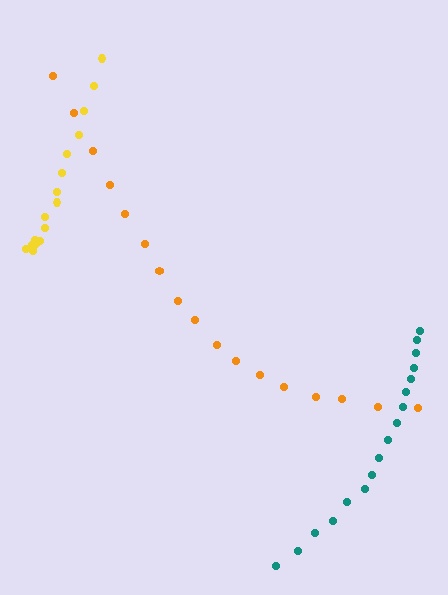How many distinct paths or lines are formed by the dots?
There are 3 distinct paths.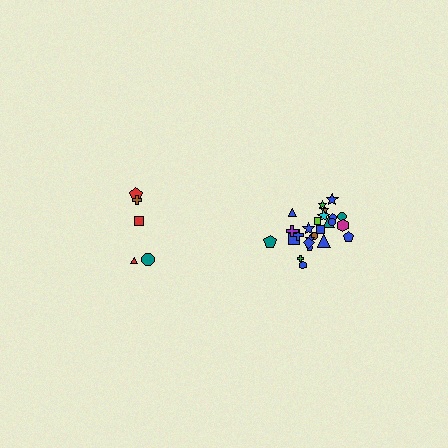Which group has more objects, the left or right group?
The right group.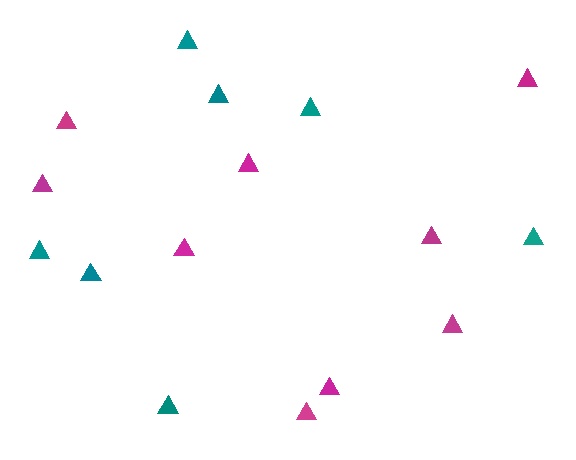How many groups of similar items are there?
There are 2 groups: one group of magenta triangles (9) and one group of teal triangles (7).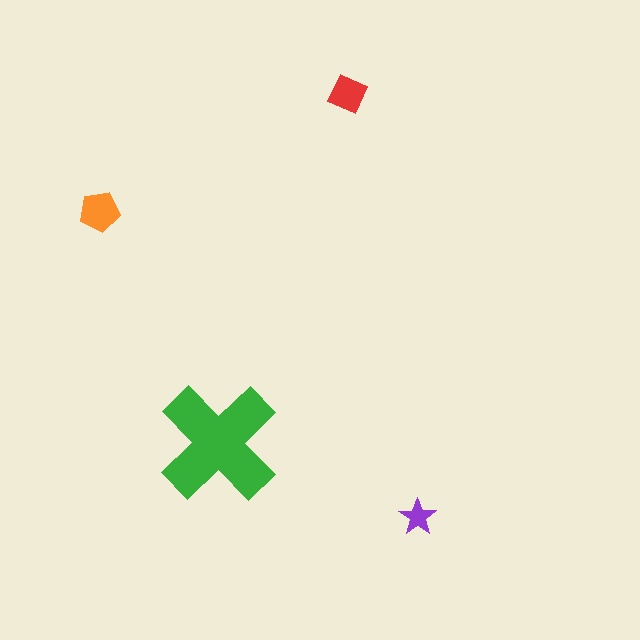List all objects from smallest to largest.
The purple star, the red square, the orange pentagon, the green cross.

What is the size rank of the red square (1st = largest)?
3rd.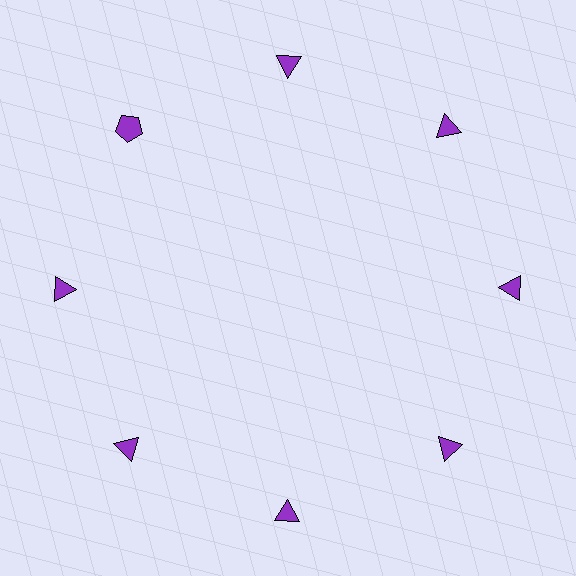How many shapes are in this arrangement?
There are 8 shapes arranged in a ring pattern.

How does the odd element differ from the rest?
It has a different shape: pentagon instead of triangle.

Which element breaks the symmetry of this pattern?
The purple pentagon at roughly the 10 o'clock position breaks the symmetry. All other shapes are purple triangles.